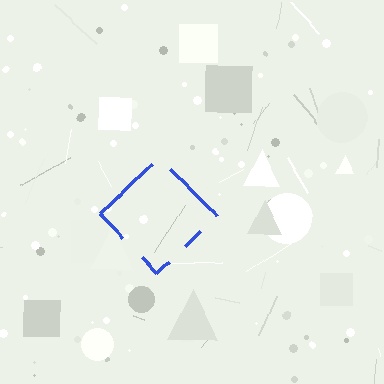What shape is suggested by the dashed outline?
The dashed outline suggests a diamond.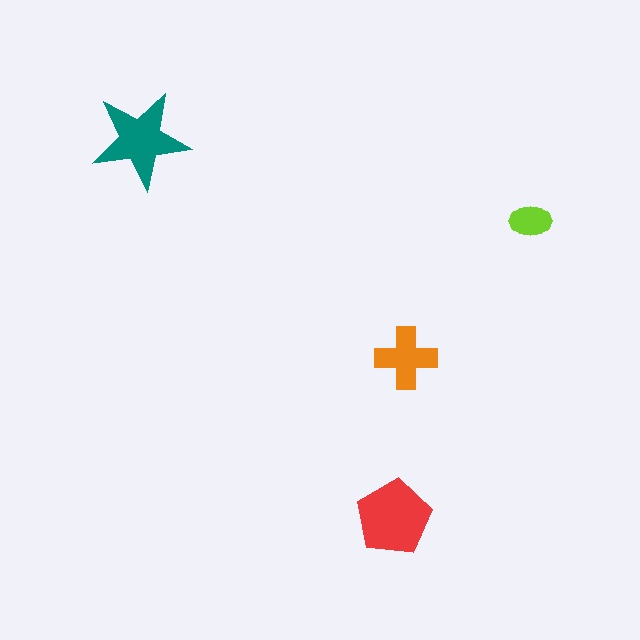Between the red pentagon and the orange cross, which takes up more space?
The red pentagon.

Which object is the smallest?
The lime ellipse.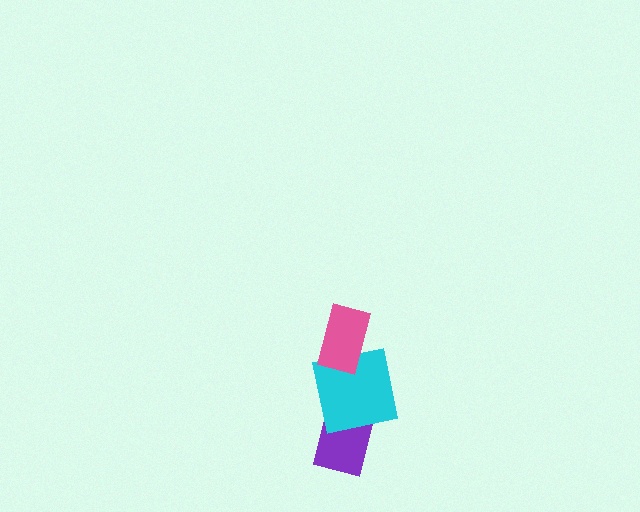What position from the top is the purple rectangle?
The purple rectangle is 3rd from the top.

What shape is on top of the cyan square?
The pink rectangle is on top of the cyan square.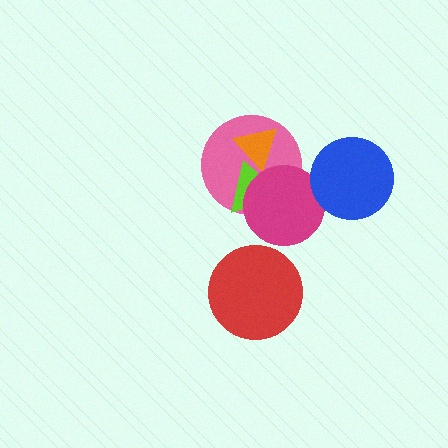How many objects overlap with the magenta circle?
3 objects overlap with the magenta circle.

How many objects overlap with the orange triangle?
2 objects overlap with the orange triangle.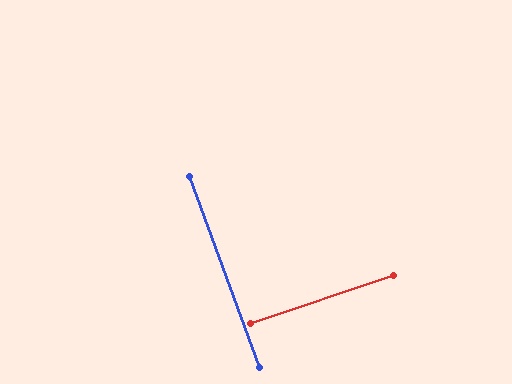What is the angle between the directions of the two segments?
Approximately 88 degrees.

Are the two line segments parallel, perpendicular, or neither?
Perpendicular — they meet at approximately 88°.